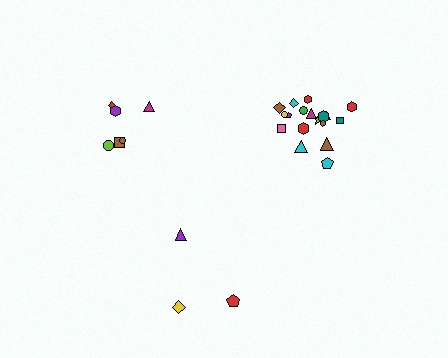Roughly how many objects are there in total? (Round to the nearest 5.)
Roughly 25 objects in total.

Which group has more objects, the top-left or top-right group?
The top-right group.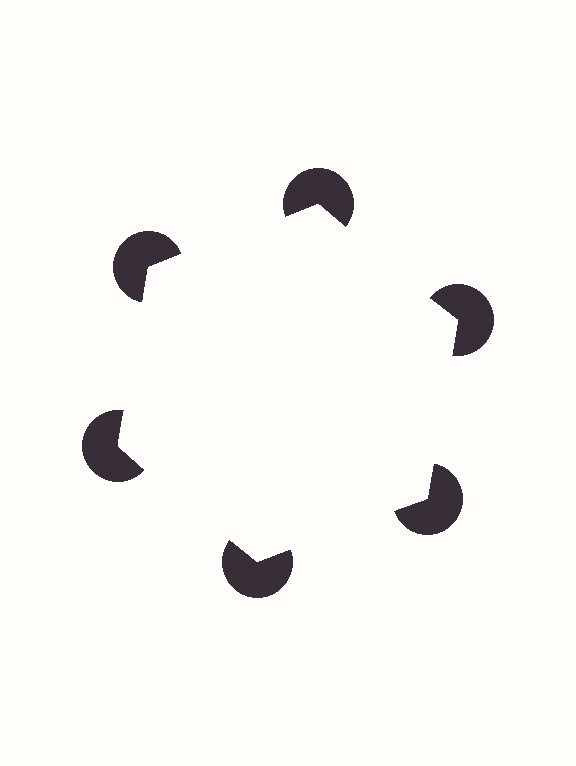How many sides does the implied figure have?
6 sides.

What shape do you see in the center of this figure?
An illusory hexagon — its edges are inferred from the aligned wedge cuts in the pac-man discs, not physically drawn.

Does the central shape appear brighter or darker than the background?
It typically appears slightly brighter than the background, even though no actual brightness change is drawn.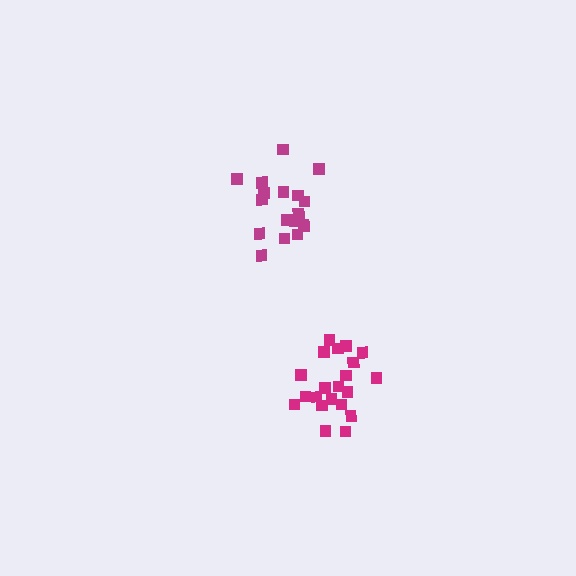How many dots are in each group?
Group 1: 18 dots, Group 2: 21 dots (39 total).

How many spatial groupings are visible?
There are 2 spatial groupings.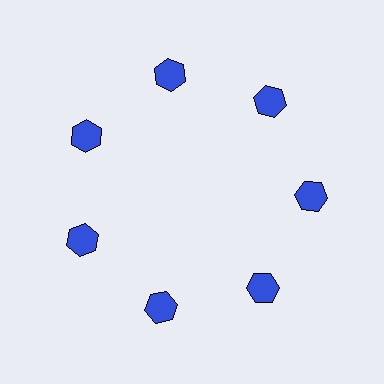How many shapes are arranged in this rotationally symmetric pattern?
There are 7 shapes, arranged in 7 groups of 1.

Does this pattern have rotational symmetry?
Yes, this pattern has 7-fold rotational symmetry. It looks the same after rotating 51 degrees around the center.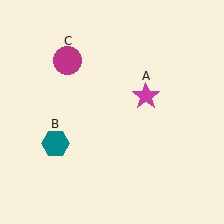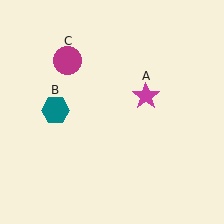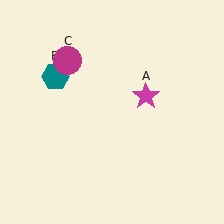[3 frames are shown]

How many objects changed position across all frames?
1 object changed position: teal hexagon (object B).